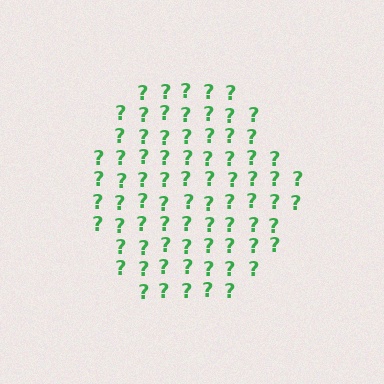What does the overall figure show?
The overall figure shows a hexagon.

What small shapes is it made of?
It is made of small question marks.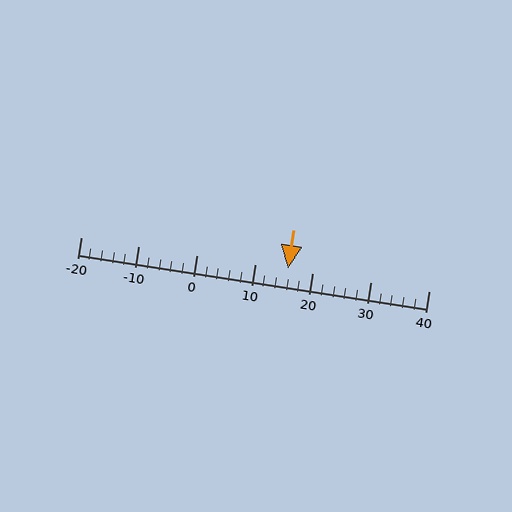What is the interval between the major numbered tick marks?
The major tick marks are spaced 10 units apart.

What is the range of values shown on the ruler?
The ruler shows values from -20 to 40.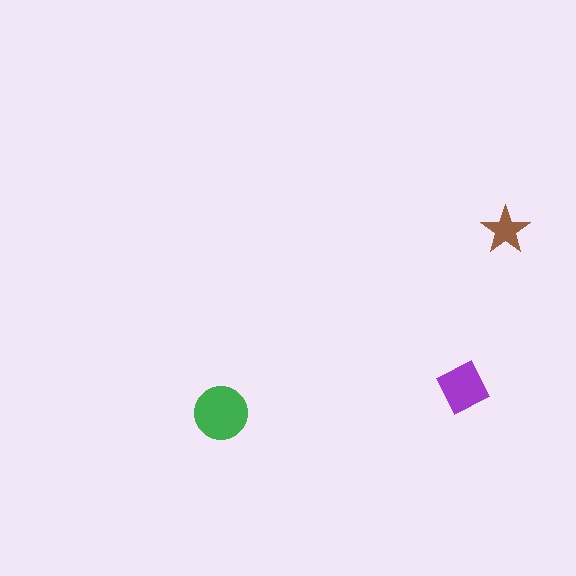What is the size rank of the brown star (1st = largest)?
3rd.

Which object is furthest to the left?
The green circle is leftmost.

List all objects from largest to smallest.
The green circle, the purple square, the brown star.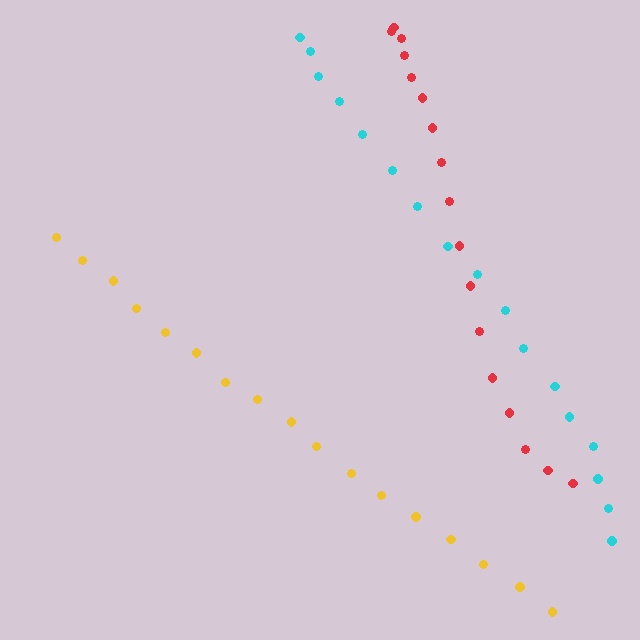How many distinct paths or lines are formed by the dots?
There are 3 distinct paths.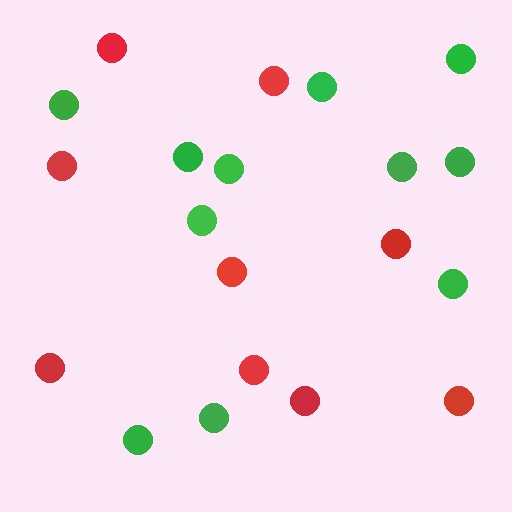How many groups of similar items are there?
There are 2 groups: one group of red circles (9) and one group of green circles (11).